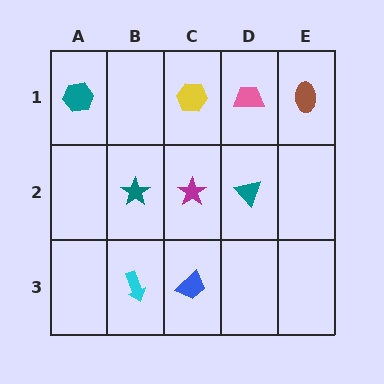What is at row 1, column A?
A teal hexagon.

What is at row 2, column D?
A teal triangle.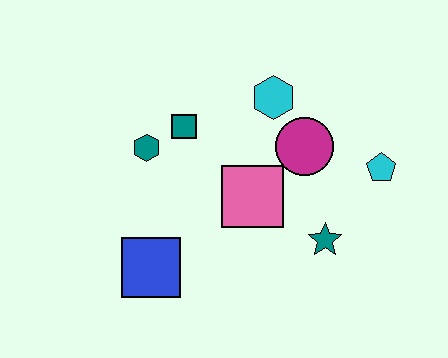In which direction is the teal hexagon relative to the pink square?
The teal hexagon is to the left of the pink square.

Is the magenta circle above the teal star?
Yes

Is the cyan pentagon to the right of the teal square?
Yes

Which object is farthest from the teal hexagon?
The cyan pentagon is farthest from the teal hexagon.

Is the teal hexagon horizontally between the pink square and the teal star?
No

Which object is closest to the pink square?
The magenta circle is closest to the pink square.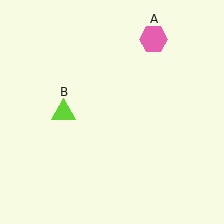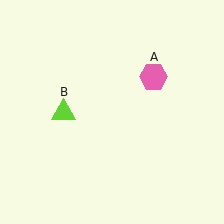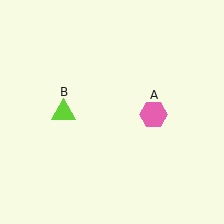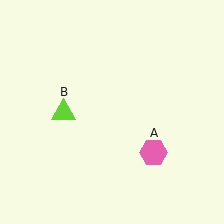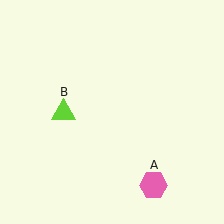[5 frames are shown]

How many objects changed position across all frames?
1 object changed position: pink hexagon (object A).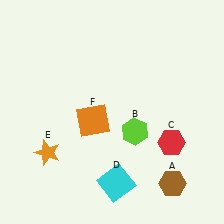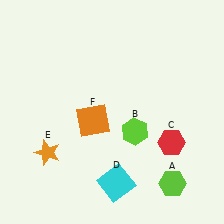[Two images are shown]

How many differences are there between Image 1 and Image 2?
There is 1 difference between the two images.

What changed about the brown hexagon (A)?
In Image 1, A is brown. In Image 2, it changed to lime.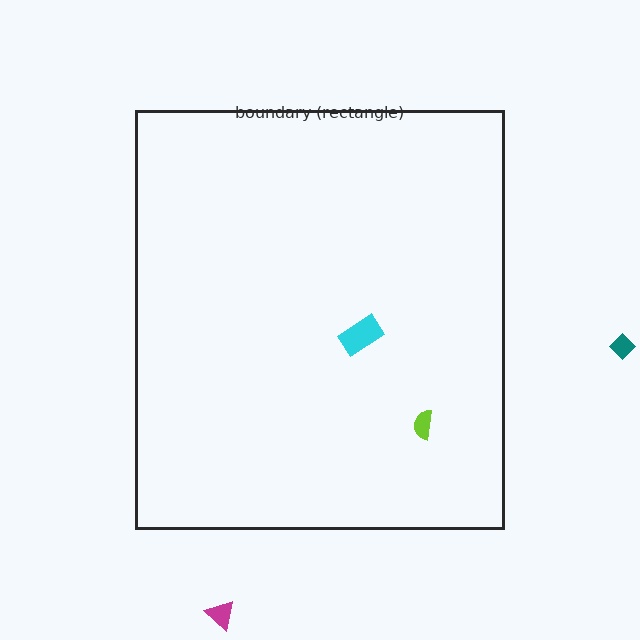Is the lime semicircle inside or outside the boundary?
Inside.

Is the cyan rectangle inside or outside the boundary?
Inside.